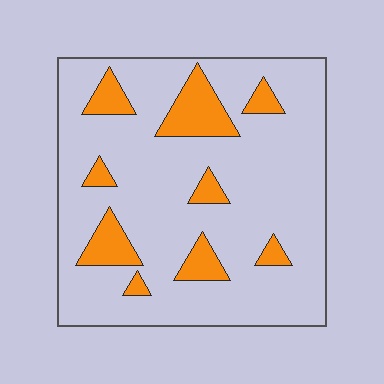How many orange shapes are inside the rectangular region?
9.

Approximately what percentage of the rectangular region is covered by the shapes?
Approximately 15%.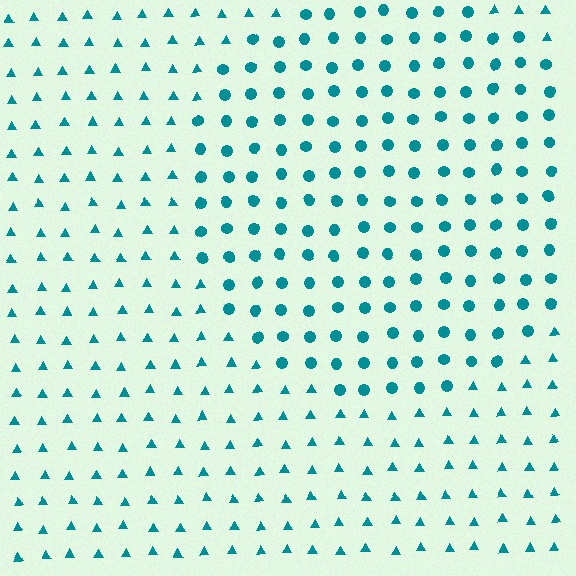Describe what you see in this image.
The image is filled with small teal elements arranged in a uniform grid. A circle-shaped region contains circles, while the surrounding area contains triangles. The boundary is defined purely by the change in element shape.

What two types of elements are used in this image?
The image uses circles inside the circle region and triangles outside it.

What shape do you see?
I see a circle.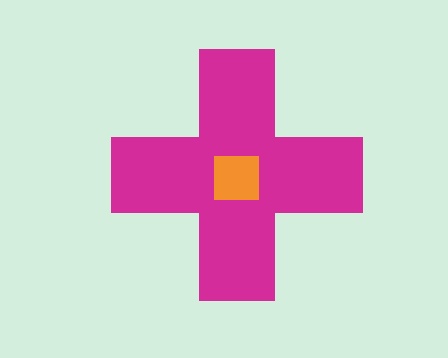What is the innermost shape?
The orange square.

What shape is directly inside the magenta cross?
The orange square.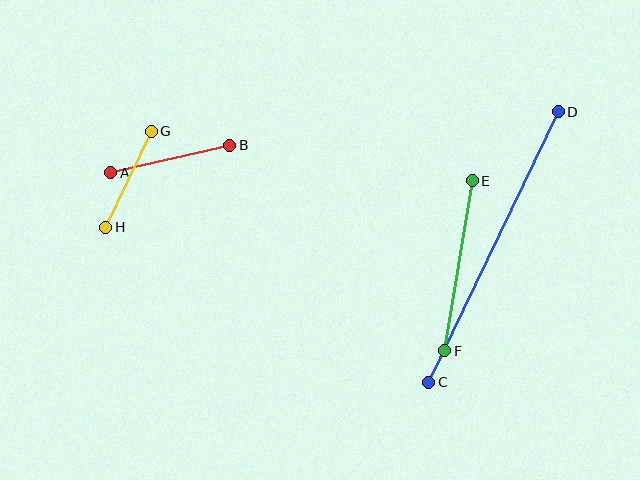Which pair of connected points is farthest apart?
Points C and D are farthest apart.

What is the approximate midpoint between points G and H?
The midpoint is at approximately (128, 179) pixels.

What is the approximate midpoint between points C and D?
The midpoint is at approximately (493, 247) pixels.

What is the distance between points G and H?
The distance is approximately 106 pixels.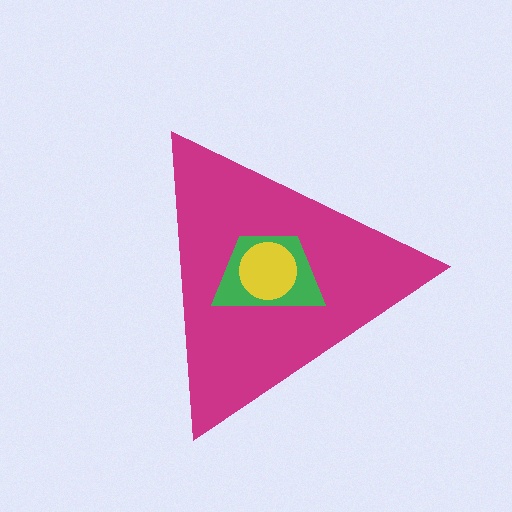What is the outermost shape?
The magenta triangle.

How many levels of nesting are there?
3.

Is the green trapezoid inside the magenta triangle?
Yes.